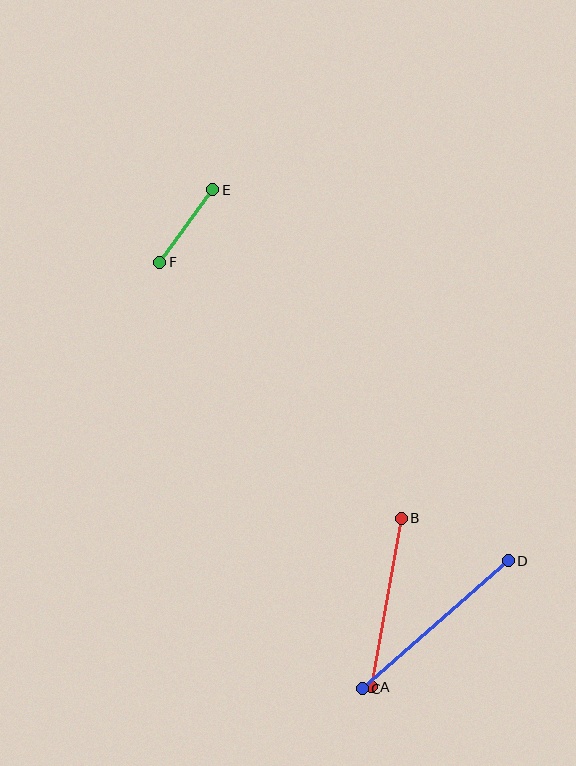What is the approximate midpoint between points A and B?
The midpoint is at approximately (386, 602) pixels.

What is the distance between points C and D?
The distance is approximately 194 pixels.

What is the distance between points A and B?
The distance is approximately 171 pixels.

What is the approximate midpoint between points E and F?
The midpoint is at approximately (186, 226) pixels.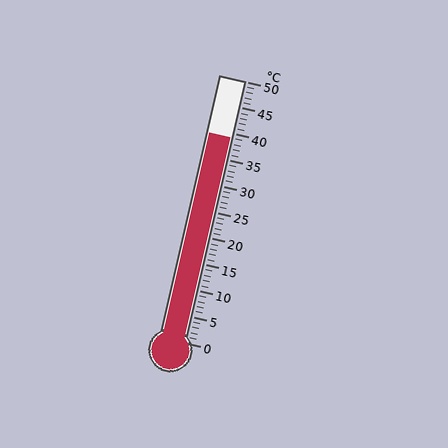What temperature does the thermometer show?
The thermometer shows approximately 39°C.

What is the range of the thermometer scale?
The thermometer scale ranges from 0°C to 50°C.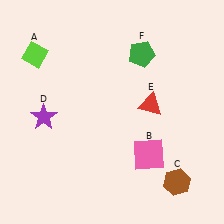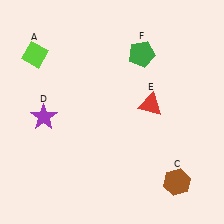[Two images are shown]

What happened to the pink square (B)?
The pink square (B) was removed in Image 2. It was in the bottom-right area of Image 1.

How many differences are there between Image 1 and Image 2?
There is 1 difference between the two images.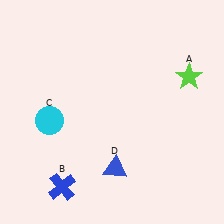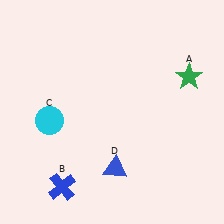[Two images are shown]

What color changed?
The star (A) changed from lime in Image 1 to green in Image 2.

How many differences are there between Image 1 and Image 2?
There is 1 difference between the two images.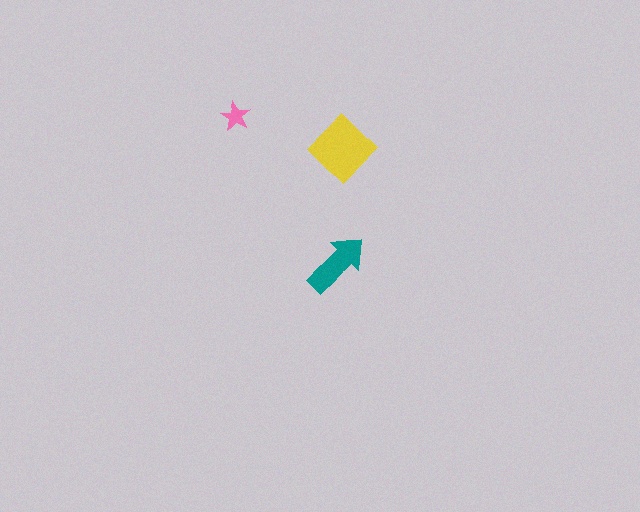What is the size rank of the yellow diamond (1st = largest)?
1st.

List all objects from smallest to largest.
The pink star, the teal arrow, the yellow diamond.